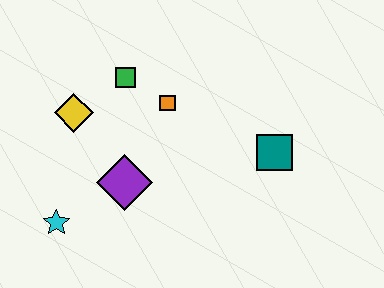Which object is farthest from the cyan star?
The teal square is farthest from the cyan star.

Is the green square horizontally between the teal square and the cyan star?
Yes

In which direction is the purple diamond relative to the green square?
The purple diamond is below the green square.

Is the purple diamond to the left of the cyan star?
No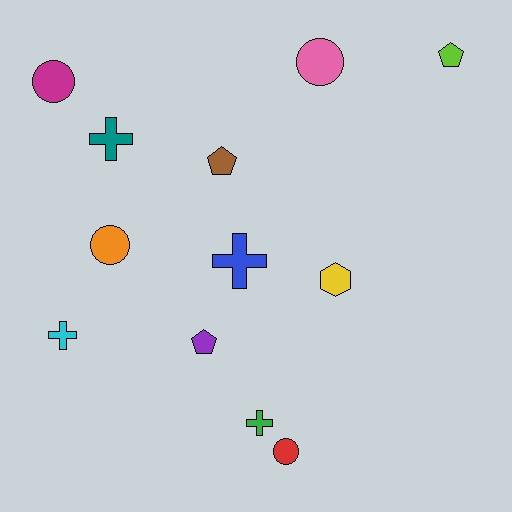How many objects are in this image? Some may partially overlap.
There are 12 objects.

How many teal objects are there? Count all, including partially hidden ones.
There is 1 teal object.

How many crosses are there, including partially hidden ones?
There are 4 crosses.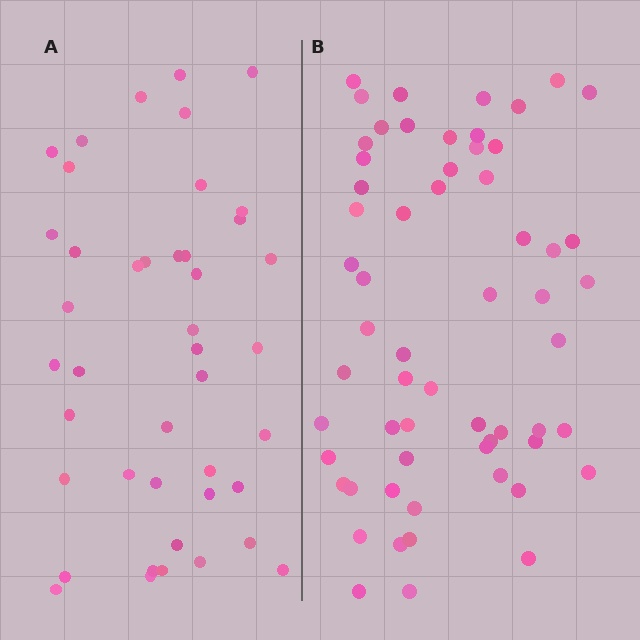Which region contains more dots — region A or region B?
Region B (the right region) has more dots.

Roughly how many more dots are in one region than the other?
Region B has approximately 15 more dots than region A.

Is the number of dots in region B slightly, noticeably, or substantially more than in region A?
Region B has noticeably more, but not dramatically so. The ratio is roughly 1.4 to 1.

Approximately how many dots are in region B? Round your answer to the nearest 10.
About 60 dots.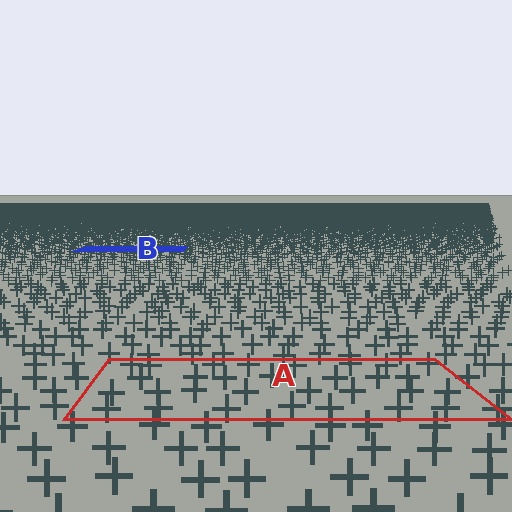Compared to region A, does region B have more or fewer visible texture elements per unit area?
Region B has more texture elements per unit area — they are packed more densely because it is farther away.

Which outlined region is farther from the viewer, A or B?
Region B is farther from the viewer — the texture elements inside it appear smaller and more densely packed.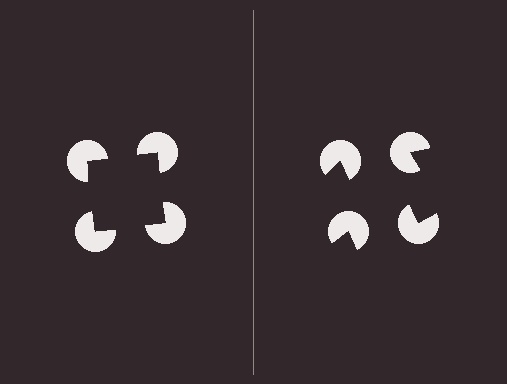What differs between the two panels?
The pac-man discs are positioned identically on both sides; only the wedge orientations differ. On the left they align to a square; on the right they are misaligned.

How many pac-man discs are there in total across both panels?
8 — 4 on each side.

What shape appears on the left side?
An illusory square.